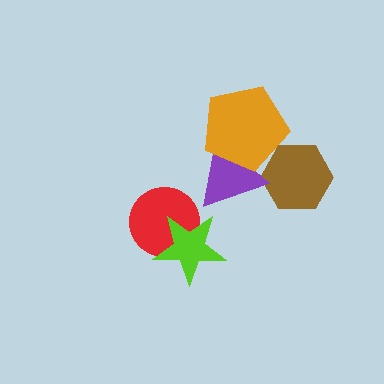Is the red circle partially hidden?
Yes, it is partially covered by another shape.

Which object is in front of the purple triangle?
The orange pentagon is in front of the purple triangle.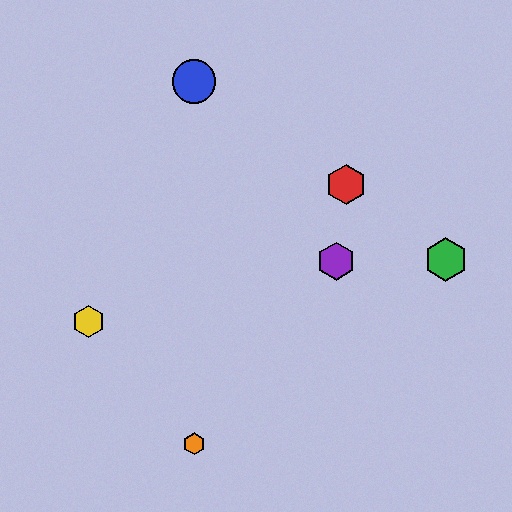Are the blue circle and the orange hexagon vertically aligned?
Yes, both are at x≈194.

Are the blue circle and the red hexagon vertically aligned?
No, the blue circle is at x≈194 and the red hexagon is at x≈346.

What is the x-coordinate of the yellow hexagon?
The yellow hexagon is at x≈89.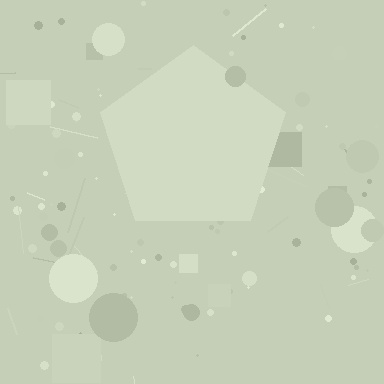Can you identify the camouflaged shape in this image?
The camouflaged shape is a pentagon.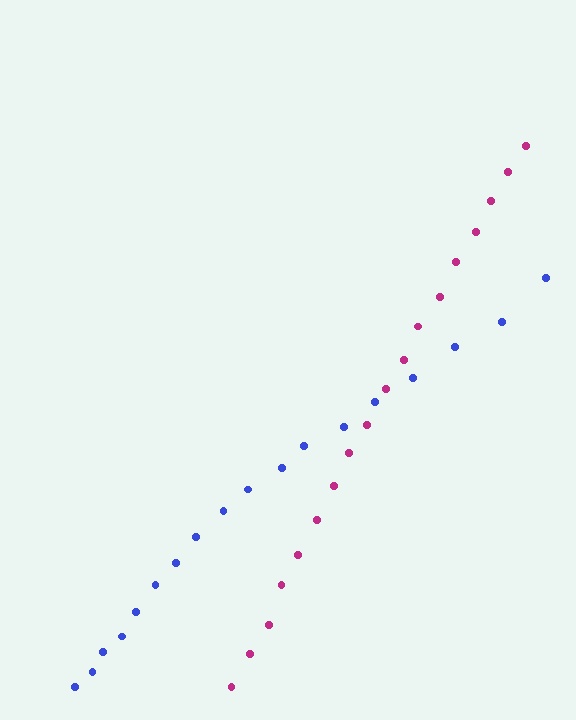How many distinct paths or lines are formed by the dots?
There are 2 distinct paths.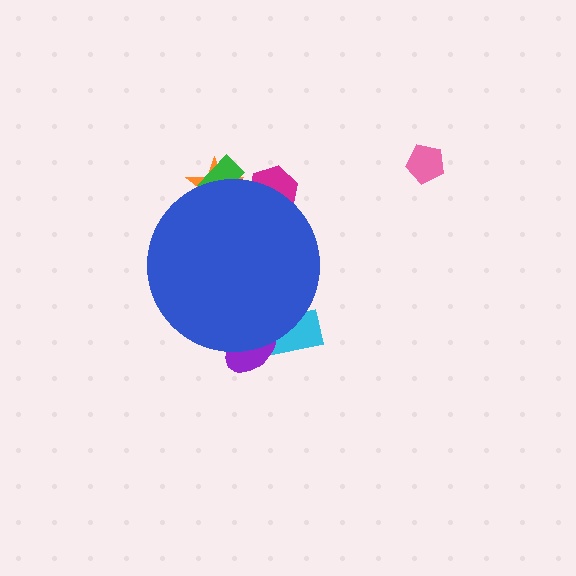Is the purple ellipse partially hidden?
Yes, the purple ellipse is partially hidden behind the blue circle.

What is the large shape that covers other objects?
A blue circle.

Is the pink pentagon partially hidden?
No, the pink pentagon is fully visible.